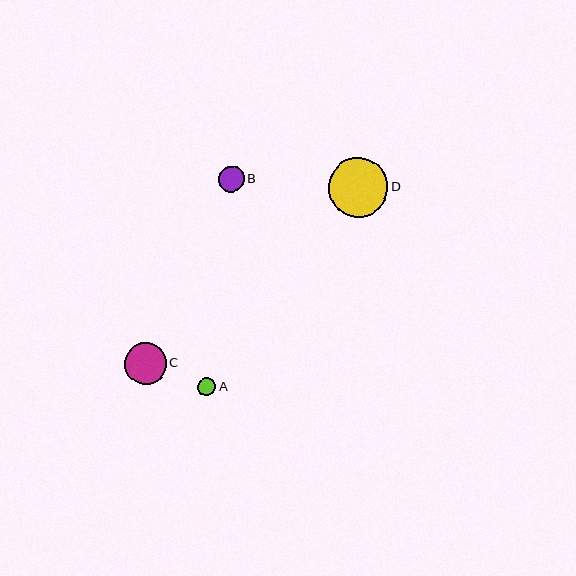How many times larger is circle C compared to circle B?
Circle C is approximately 1.6 times the size of circle B.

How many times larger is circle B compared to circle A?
Circle B is approximately 1.5 times the size of circle A.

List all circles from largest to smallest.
From largest to smallest: D, C, B, A.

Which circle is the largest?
Circle D is the largest with a size of approximately 59 pixels.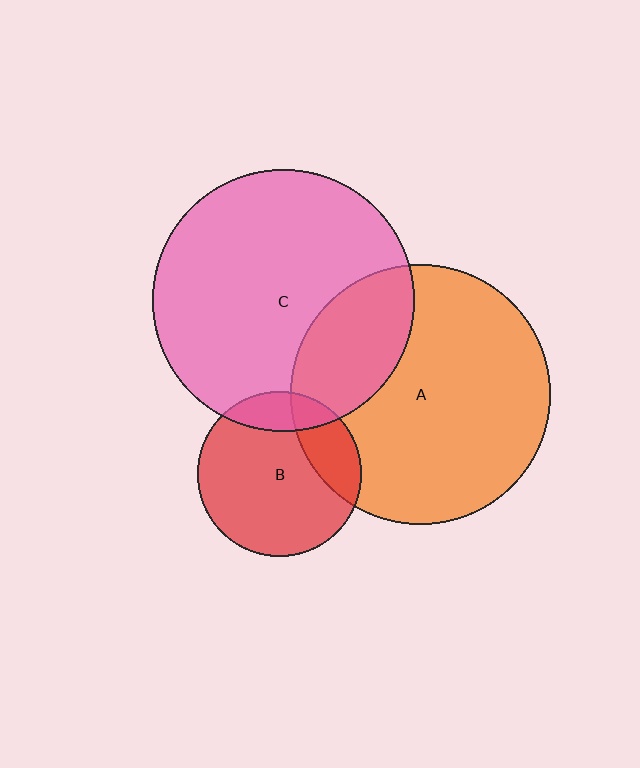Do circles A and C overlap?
Yes.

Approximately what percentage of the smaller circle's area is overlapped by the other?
Approximately 25%.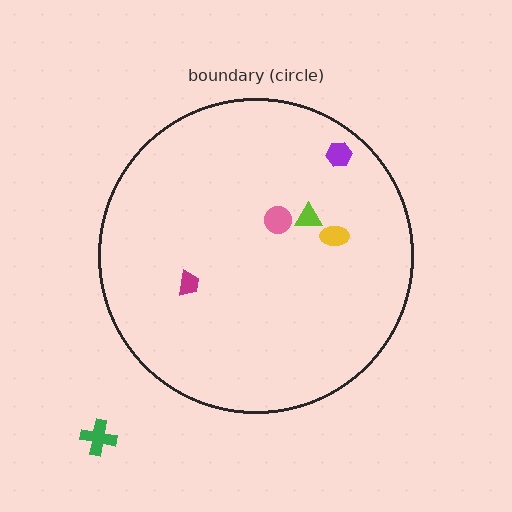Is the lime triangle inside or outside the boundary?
Inside.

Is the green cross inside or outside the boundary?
Outside.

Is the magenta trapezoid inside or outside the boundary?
Inside.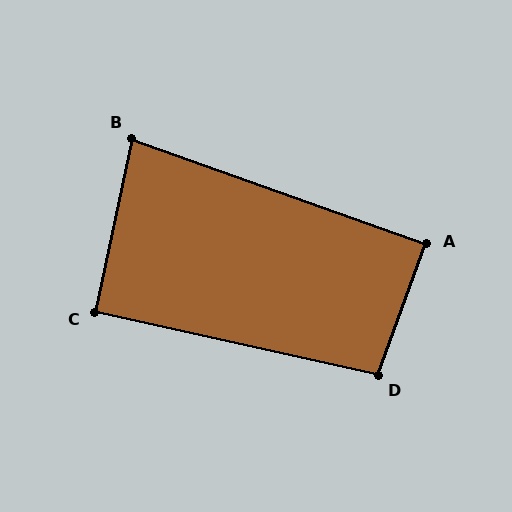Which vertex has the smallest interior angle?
B, at approximately 82 degrees.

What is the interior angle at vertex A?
Approximately 90 degrees (approximately right).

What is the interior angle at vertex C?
Approximately 90 degrees (approximately right).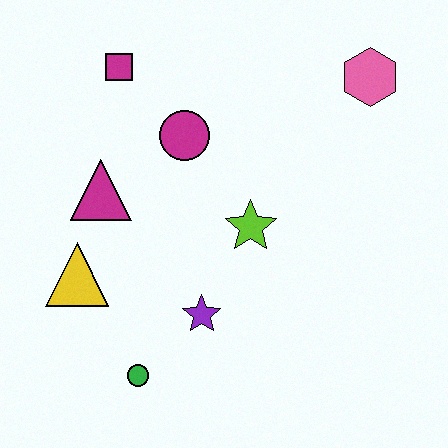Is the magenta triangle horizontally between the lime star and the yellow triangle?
Yes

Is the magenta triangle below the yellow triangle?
No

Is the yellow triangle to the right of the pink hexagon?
No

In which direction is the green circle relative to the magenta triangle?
The green circle is below the magenta triangle.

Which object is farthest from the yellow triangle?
The pink hexagon is farthest from the yellow triangle.